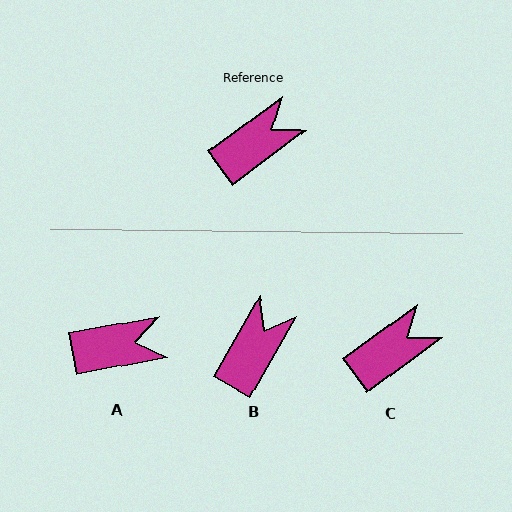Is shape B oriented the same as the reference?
No, it is off by about 24 degrees.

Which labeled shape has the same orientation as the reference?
C.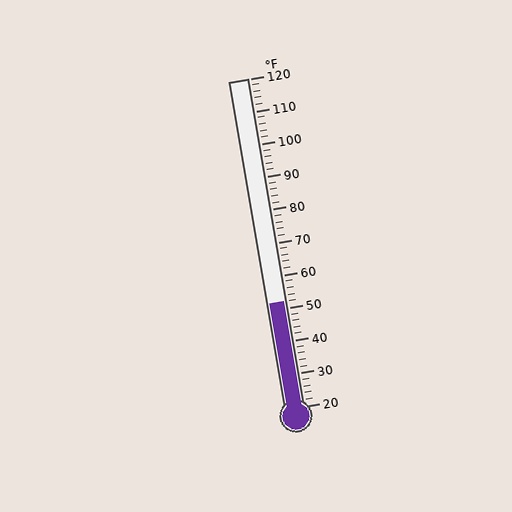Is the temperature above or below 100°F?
The temperature is below 100°F.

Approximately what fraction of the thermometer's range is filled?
The thermometer is filled to approximately 30% of its range.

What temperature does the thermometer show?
The thermometer shows approximately 52°F.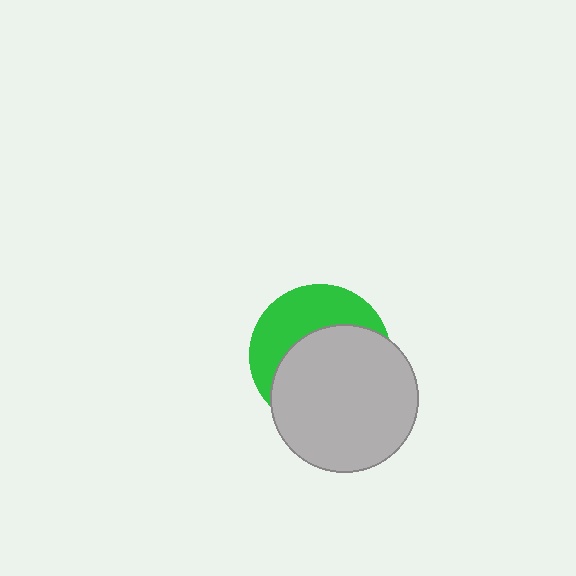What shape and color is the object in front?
The object in front is a light gray circle.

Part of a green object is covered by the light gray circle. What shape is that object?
It is a circle.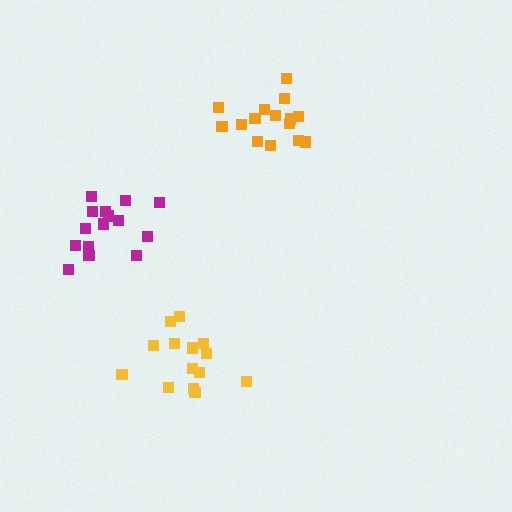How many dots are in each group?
Group 1: 14 dots, Group 2: 15 dots, Group 3: 15 dots (44 total).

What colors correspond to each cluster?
The clusters are colored: yellow, magenta, orange.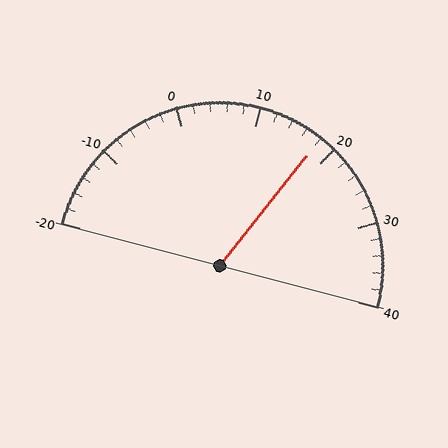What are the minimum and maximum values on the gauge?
The gauge ranges from -20 to 40.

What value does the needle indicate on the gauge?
The needle indicates approximately 18.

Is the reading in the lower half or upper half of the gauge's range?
The reading is in the upper half of the range (-20 to 40).